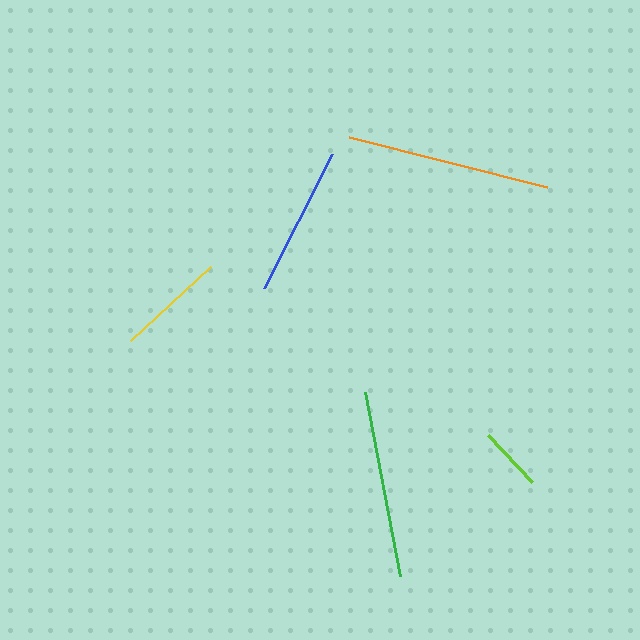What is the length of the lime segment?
The lime segment is approximately 65 pixels long.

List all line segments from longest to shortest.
From longest to shortest: orange, green, blue, yellow, lime.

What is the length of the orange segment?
The orange segment is approximately 205 pixels long.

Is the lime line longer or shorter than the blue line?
The blue line is longer than the lime line.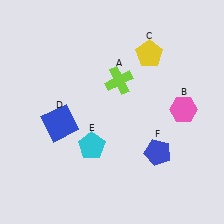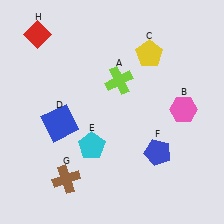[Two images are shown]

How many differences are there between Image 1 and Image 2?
There are 2 differences between the two images.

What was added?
A brown cross (G), a red diamond (H) were added in Image 2.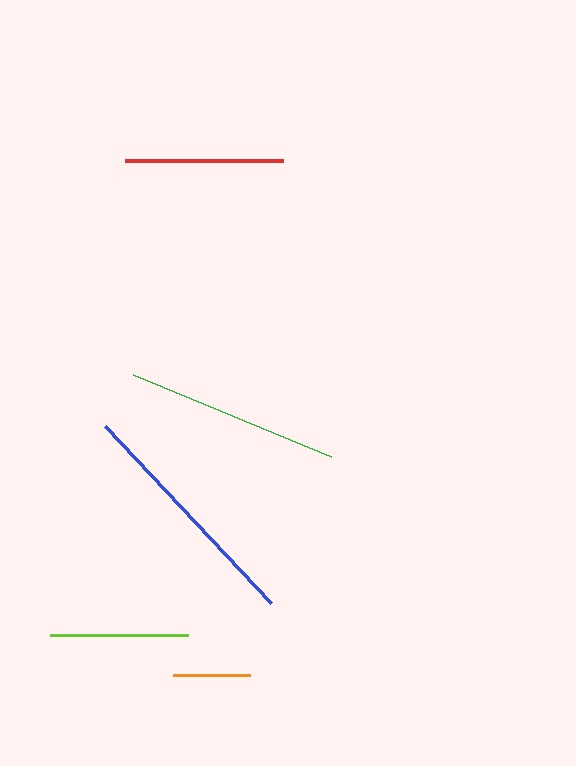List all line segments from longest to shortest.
From longest to shortest: blue, green, red, lime, orange.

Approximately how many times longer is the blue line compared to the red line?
The blue line is approximately 1.5 times the length of the red line.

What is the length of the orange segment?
The orange segment is approximately 78 pixels long.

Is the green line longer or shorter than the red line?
The green line is longer than the red line.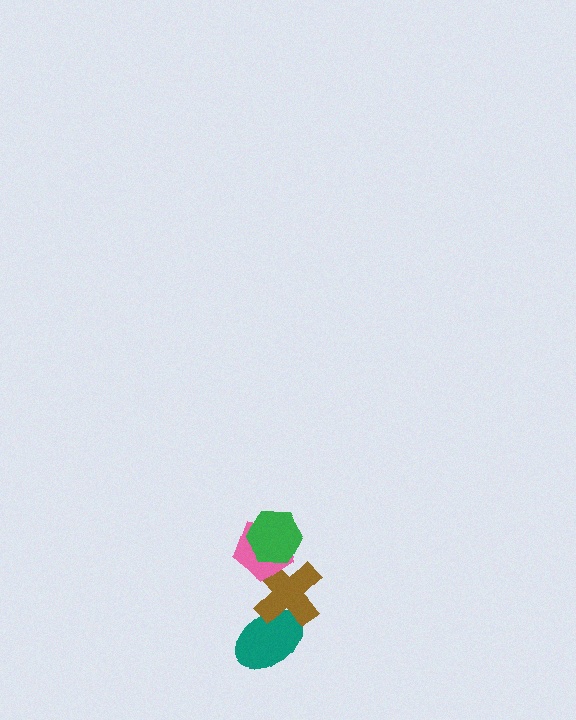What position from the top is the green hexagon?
The green hexagon is 1st from the top.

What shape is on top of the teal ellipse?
The brown cross is on top of the teal ellipse.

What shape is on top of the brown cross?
The pink pentagon is on top of the brown cross.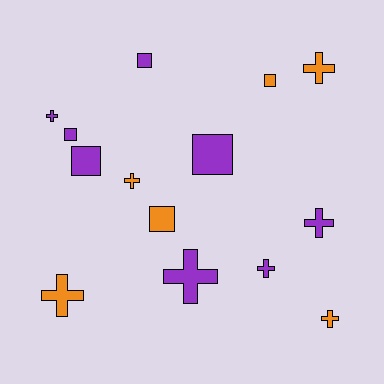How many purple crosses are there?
There are 4 purple crosses.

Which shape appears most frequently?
Cross, with 8 objects.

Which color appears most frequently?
Purple, with 8 objects.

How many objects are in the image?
There are 14 objects.